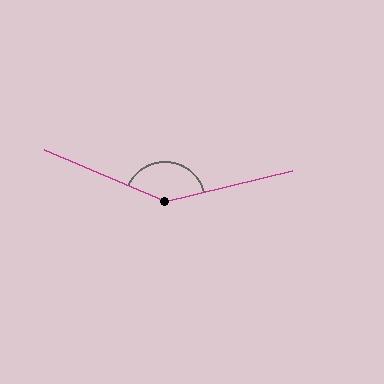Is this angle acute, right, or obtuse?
It is obtuse.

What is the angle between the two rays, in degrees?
Approximately 144 degrees.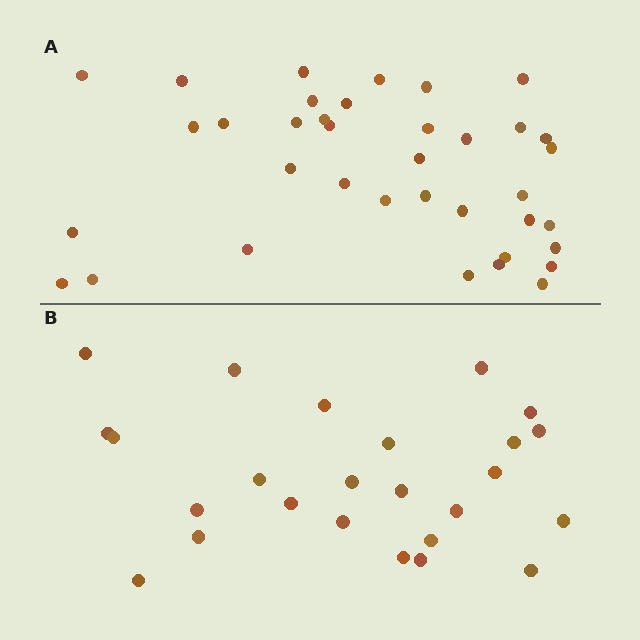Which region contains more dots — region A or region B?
Region A (the top region) has more dots.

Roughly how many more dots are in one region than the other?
Region A has roughly 12 or so more dots than region B.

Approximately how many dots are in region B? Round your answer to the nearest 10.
About 20 dots. (The exact count is 25, which rounds to 20.)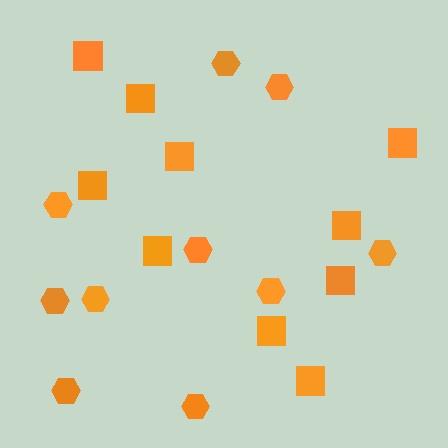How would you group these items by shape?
There are 2 groups: one group of hexagons (10) and one group of squares (10).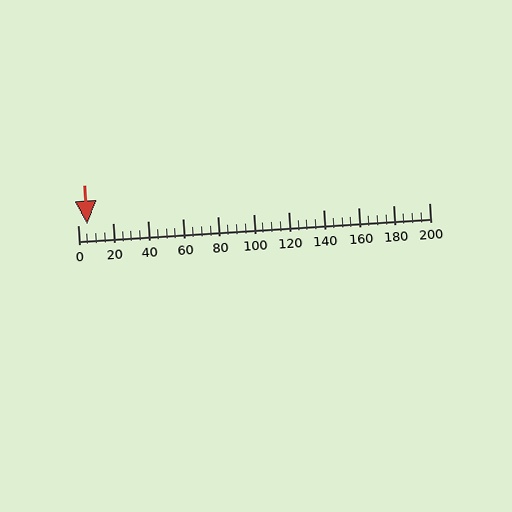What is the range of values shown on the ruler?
The ruler shows values from 0 to 200.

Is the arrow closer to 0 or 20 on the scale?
The arrow is closer to 0.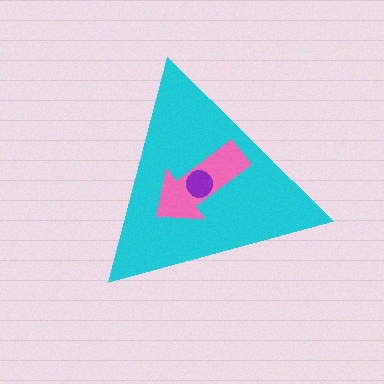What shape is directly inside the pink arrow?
The purple circle.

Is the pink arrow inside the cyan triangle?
Yes.